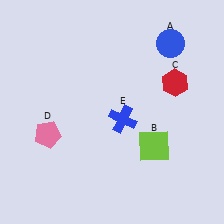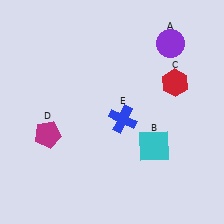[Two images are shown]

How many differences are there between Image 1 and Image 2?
There are 3 differences between the two images.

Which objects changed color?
A changed from blue to purple. B changed from lime to cyan. D changed from pink to magenta.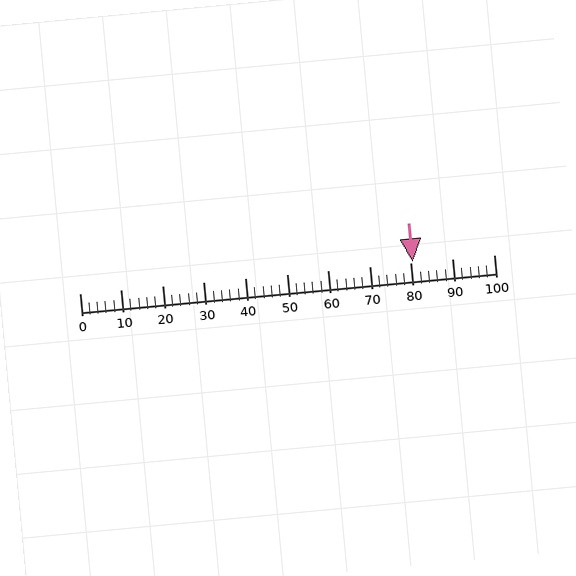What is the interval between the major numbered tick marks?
The major tick marks are spaced 10 units apart.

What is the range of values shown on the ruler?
The ruler shows values from 0 to 100.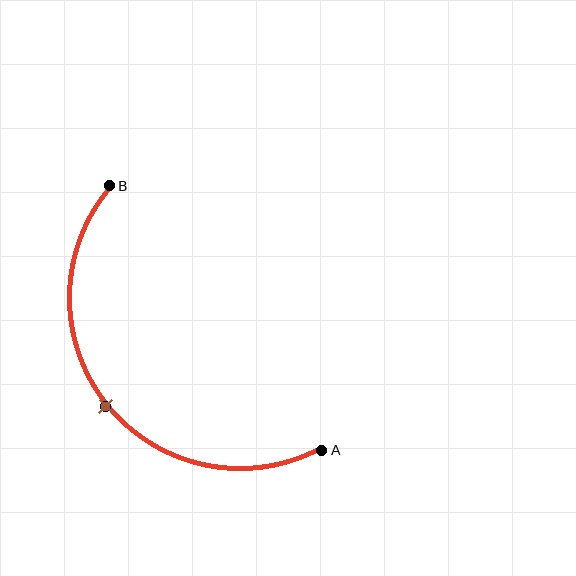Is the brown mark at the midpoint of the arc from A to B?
Yes. The brown mark lies on the arc at equal arc-length from both A and B — it is the arc midpoint.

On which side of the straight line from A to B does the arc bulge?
The arc bulges below and to the left of the straight line connecting A and B.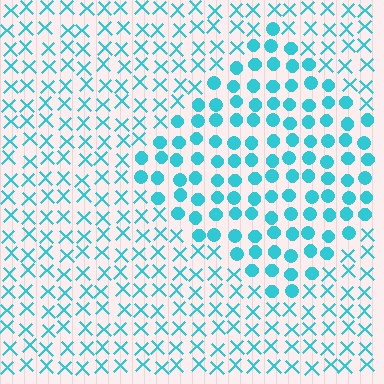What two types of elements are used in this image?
The image uses circles inside the diamond region and X marks outside it.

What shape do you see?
I see a diamond.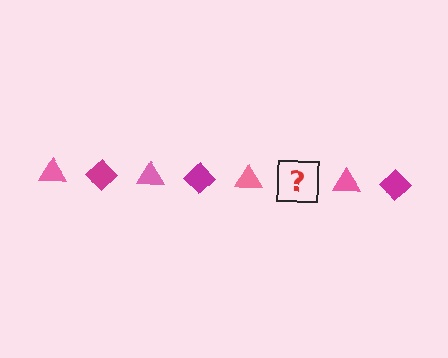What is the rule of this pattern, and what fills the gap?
The rule is that the pattern alternates between pink triangle and magenta diamond. The gap should be filled with a magenta diamond.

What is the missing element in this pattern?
The missing element is a magenta diamond.